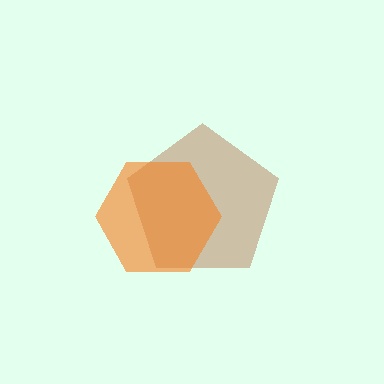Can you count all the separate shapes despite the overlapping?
Yes, there are 2 separate shapes.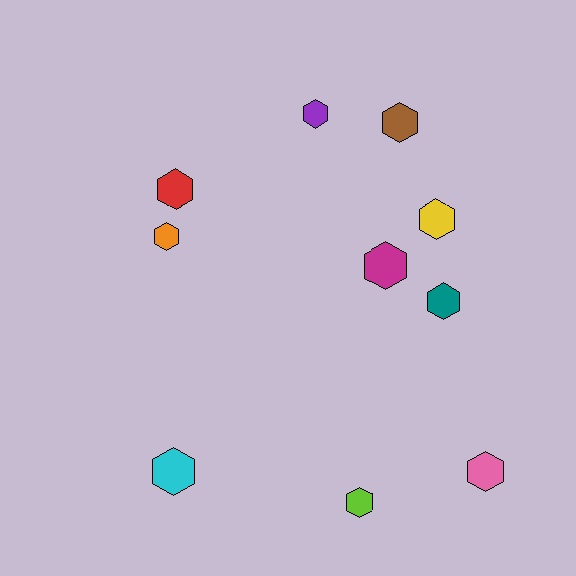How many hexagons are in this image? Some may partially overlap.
There are 10 hexagons.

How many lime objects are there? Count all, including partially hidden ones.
There is 1 lime object.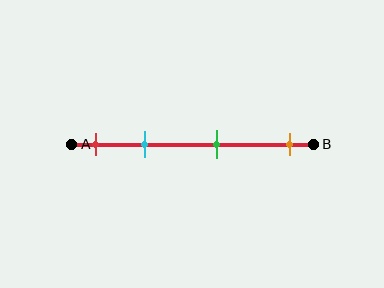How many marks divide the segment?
There are 4 marks dividing the segment.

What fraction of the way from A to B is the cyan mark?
The cyan mark is approximately 30% (0.3) of the way from A to B.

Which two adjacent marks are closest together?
The red and cyan marks are the closest adjacent pair.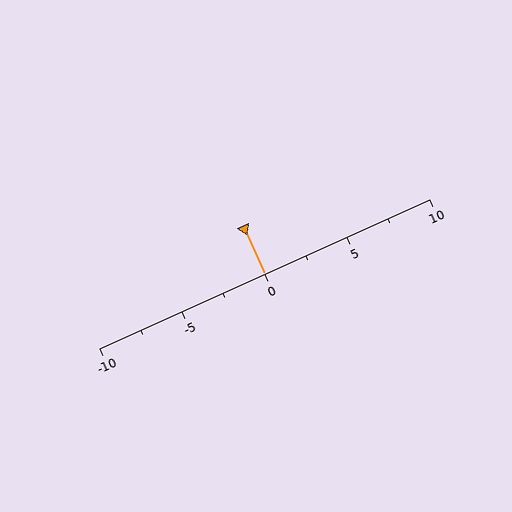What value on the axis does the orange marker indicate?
The marker indicates approximately 0.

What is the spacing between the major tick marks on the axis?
The major ticks are spaced 5 apart.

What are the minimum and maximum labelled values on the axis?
The axis runs from -10 to 10.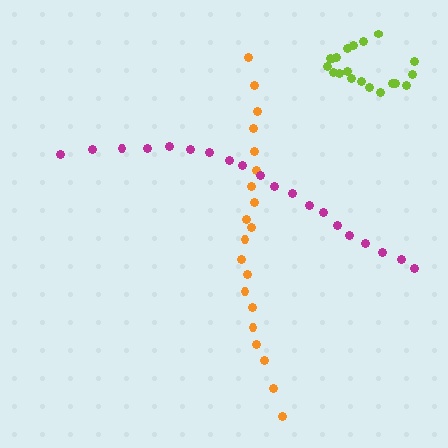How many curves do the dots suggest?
There are 3 distinct paths.